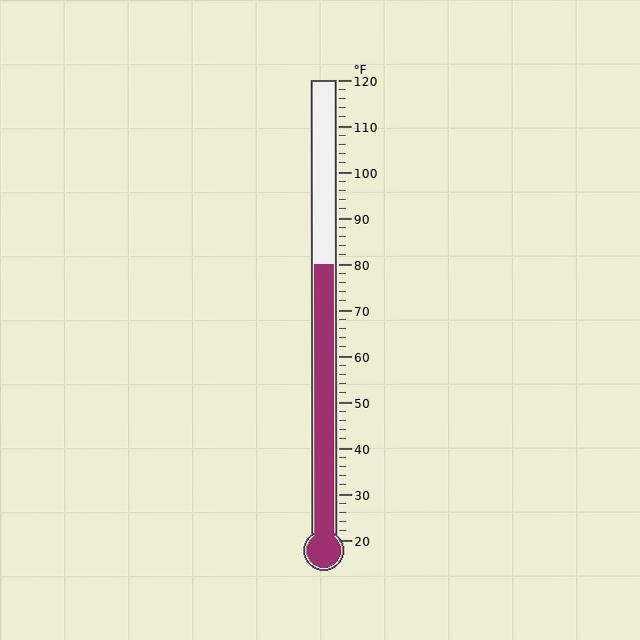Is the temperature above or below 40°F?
The temperature is above 40°F.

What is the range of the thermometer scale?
The thermometer scale ranges from 20°F to 120°F.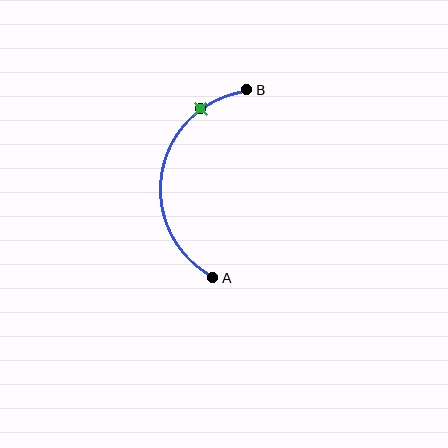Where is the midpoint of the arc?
The arc midpoint is the point on the curve farthest from the straight line joining A and B. It sits to the left of that line.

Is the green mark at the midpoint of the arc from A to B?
No. The green mark lies on the arc but is closer to endpoint B. The arc midpoint would be at the point on the curve equidistant along the arc from both A and B.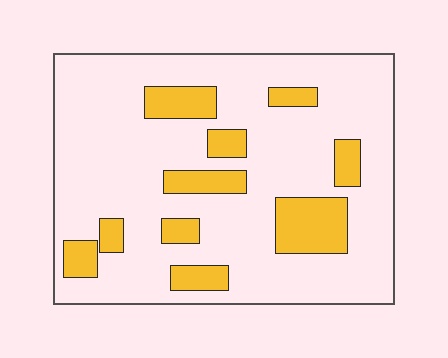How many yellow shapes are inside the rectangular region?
10.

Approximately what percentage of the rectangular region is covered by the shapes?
Approximately 20%.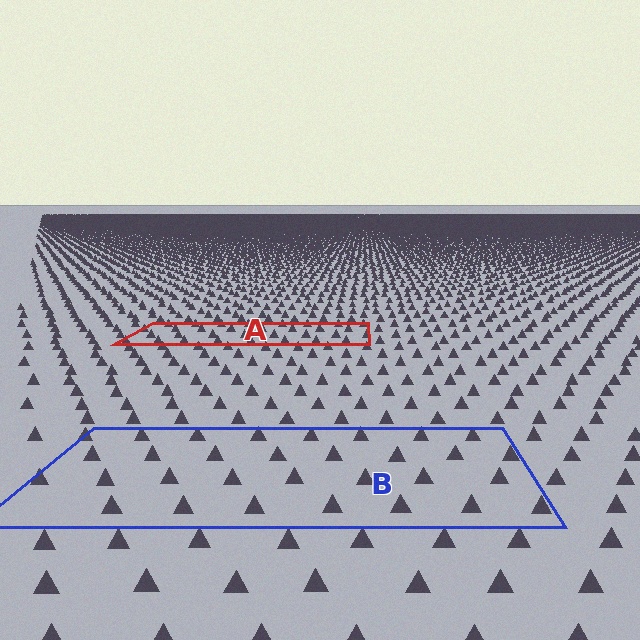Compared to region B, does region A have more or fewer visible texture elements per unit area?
Region A has more texture elements per unit area — they are packed more densely because it is farther away.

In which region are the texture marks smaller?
The texture marks are smaller in region A, because it is farther away.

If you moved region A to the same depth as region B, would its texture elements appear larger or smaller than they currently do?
They would appear larger. At a closer depth, the same texture elements are projected at a bigger on-screen size.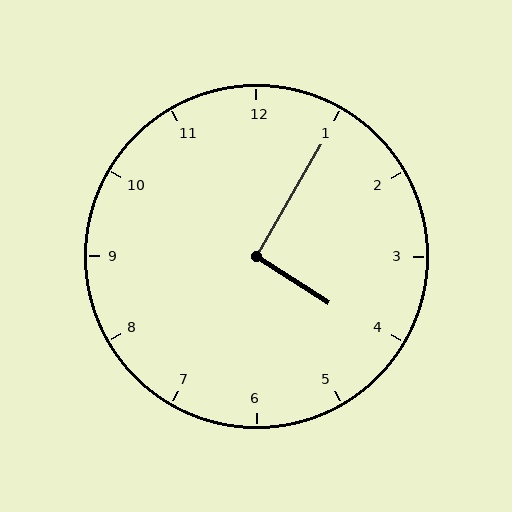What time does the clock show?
4:05.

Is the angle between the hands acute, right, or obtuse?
It is right.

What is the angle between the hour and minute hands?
Approximately 92 degrees.